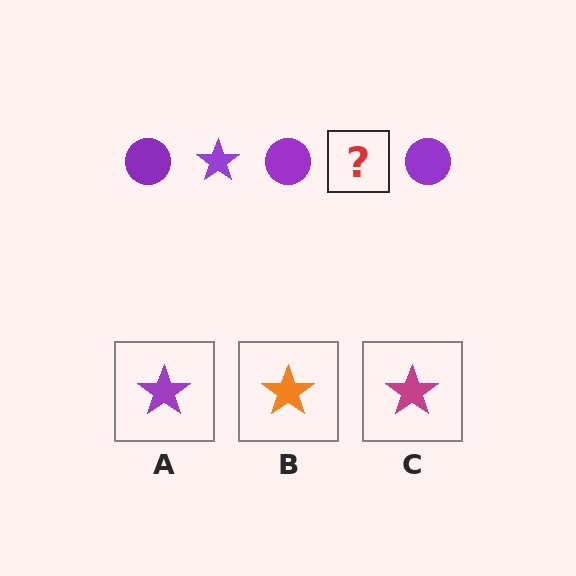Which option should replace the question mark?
Option A.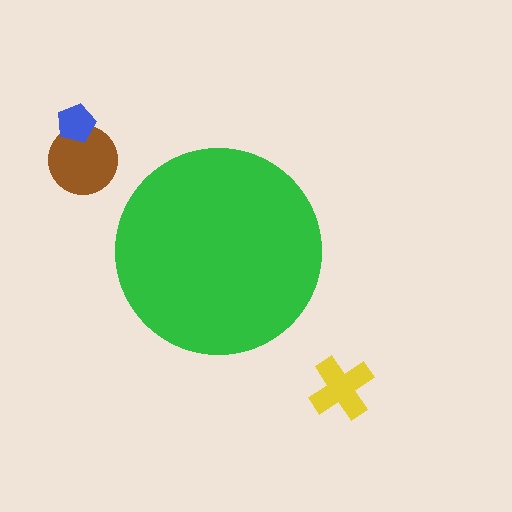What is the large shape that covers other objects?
A green circle.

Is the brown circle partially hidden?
No, the brown circle is fully visible.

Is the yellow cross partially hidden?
No, the yellow cross is fully visible.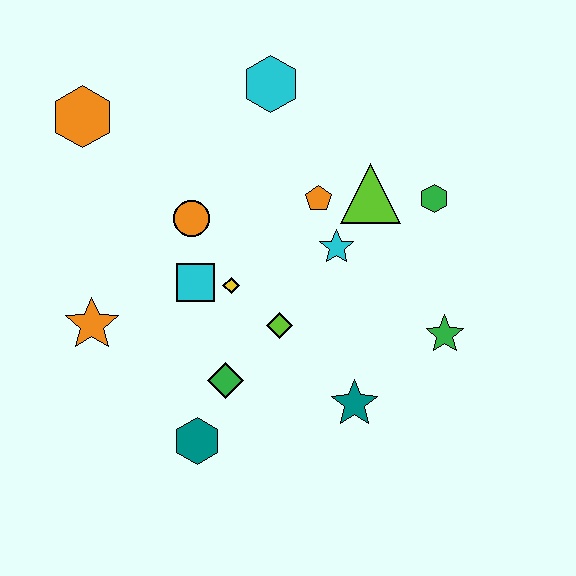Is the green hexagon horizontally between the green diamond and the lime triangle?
No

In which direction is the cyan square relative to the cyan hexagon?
The cyan square is below the cyan hexagon.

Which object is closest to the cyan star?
The orange pentagon is closest to the cyan star.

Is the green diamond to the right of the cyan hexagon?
No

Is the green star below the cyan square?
Yes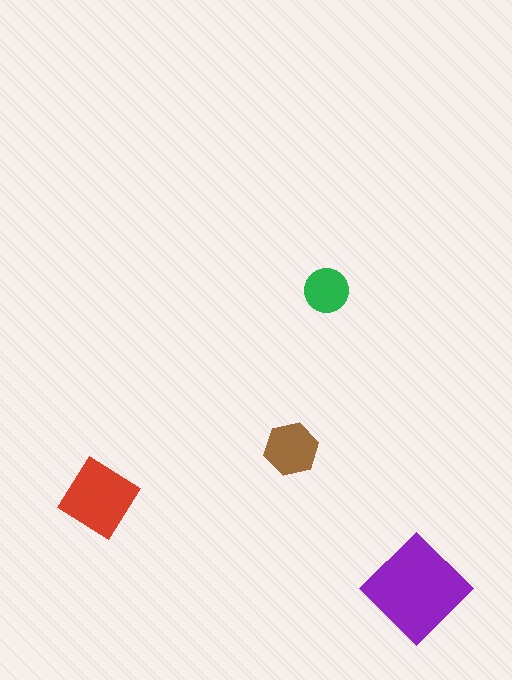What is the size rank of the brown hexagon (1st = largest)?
3rd.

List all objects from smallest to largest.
The green circle, the brown hexagon, the red diamond, the purple diamond.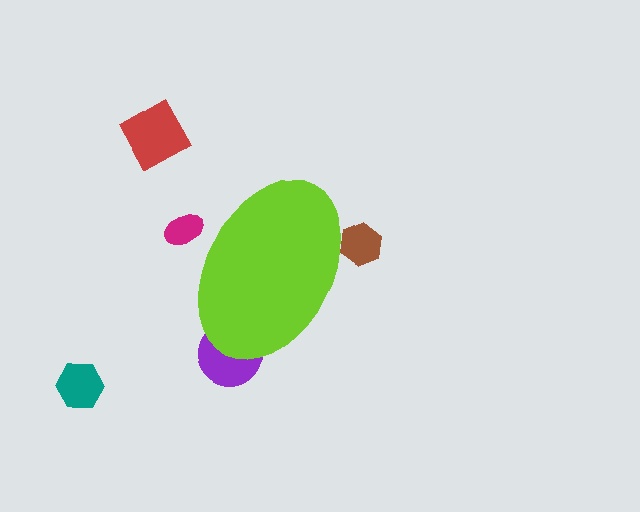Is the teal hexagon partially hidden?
No, the teal hexagon is fully visible.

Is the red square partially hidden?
No, the red square is fully visible.